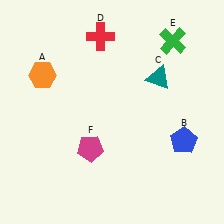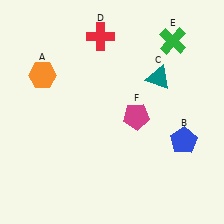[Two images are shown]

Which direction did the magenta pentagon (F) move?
The magenta pentagon (F) moved right.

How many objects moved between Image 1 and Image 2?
1 object moved between the two images.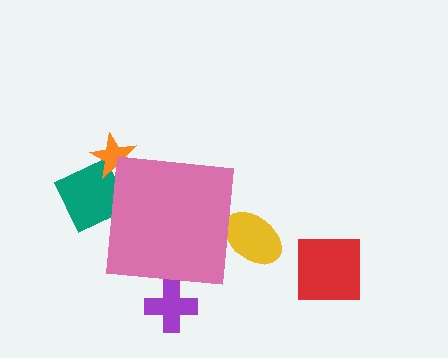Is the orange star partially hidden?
Yes, the orange star is partially hidden behind the pink square.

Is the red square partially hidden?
No, the red square is fully visible.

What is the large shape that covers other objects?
A pink square.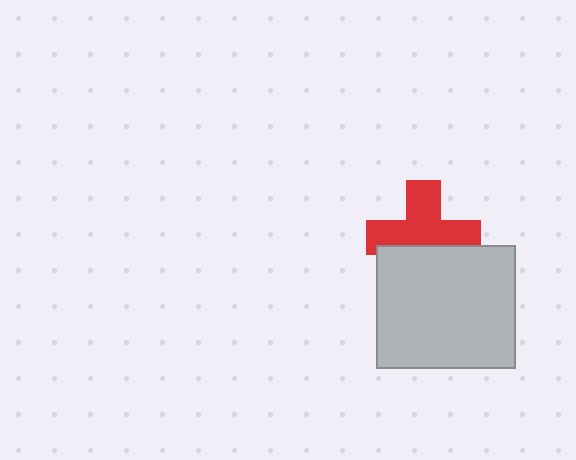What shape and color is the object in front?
The object in front is a light gray rectangle.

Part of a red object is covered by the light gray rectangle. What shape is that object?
It is a cross.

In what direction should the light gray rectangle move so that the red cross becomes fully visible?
The light gray rectangle should move down. That is the shortest direction to clear the overlap and leave the red cross fully visible.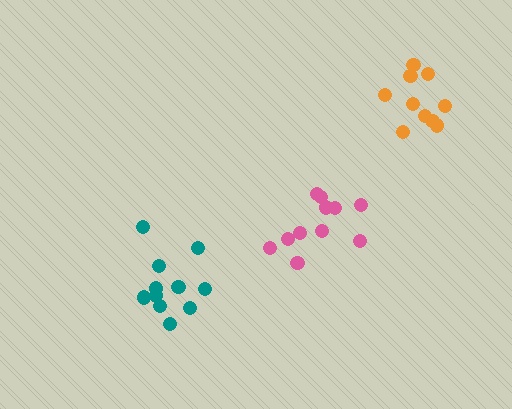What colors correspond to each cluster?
The clusters are colored: teal, orange, pink.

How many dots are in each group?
Group 1: 12 dots, Group 2: 10 dots, Group 3: 11 dots (33 total).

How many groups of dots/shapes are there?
There are 3 groups.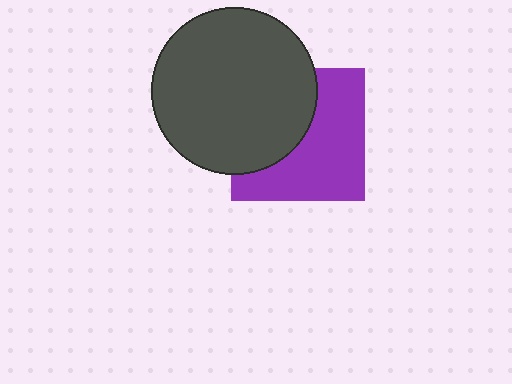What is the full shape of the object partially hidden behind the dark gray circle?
The partially hidden object is a purple square.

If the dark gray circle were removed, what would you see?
You would see the complete purple square.